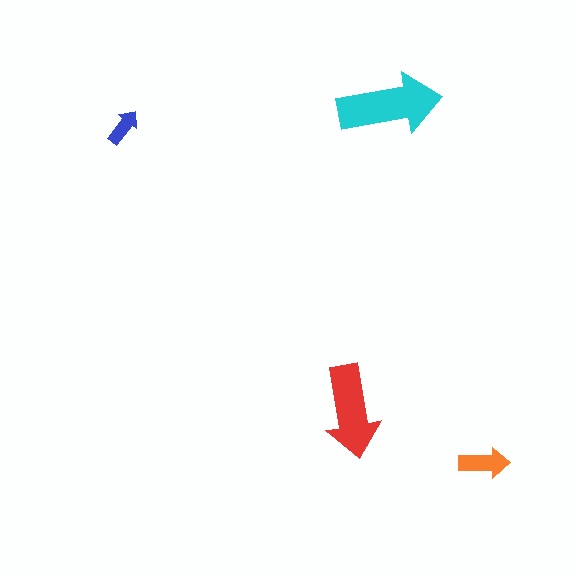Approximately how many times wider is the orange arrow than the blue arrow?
About 1.5 times wider.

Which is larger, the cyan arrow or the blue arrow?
The cyan one.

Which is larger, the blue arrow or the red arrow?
The red one.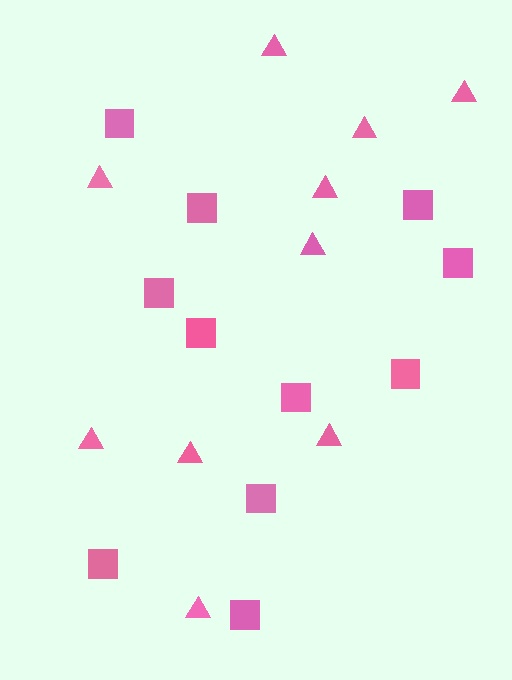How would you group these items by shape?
There are 2 groups: one group of triangles (10) and one group of squares (11).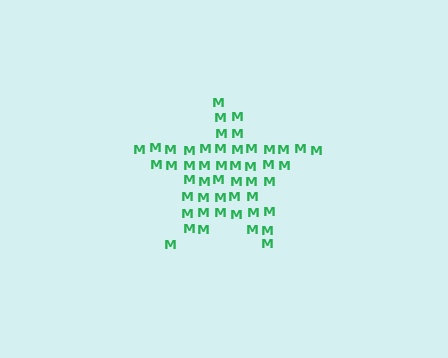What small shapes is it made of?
It is made of small letter M's.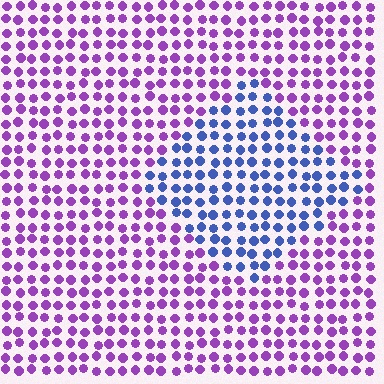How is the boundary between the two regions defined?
The boundary is defined purely by a slight shift in hue (about 57 degrees). Spacing, size, and orientation are identical on both sides.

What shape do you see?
I see a diamond.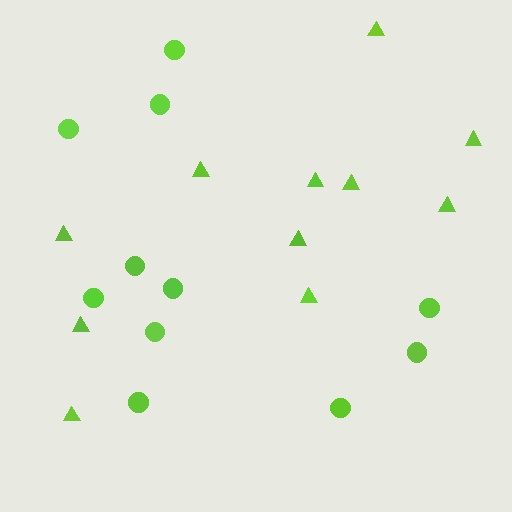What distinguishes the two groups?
There are 2 groups: one group of triangles (11) and one group of circles (11).